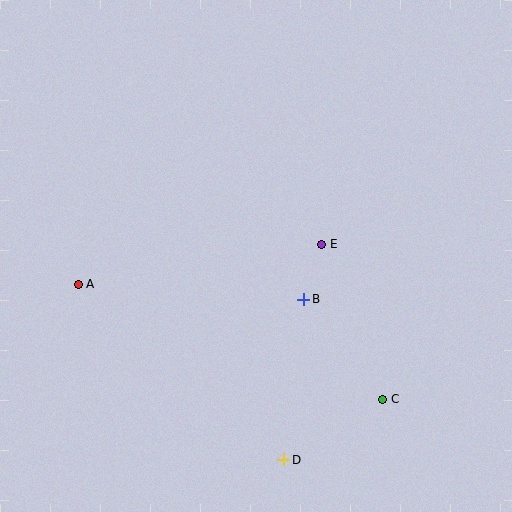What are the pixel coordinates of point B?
Point B is at (304, 299).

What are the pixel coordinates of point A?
Point A is at (78, 284).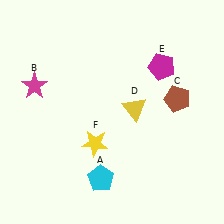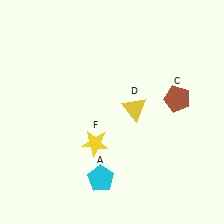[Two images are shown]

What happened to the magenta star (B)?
The magenta star (B) was removed in Image 2. It was in the top-left area of Image 1.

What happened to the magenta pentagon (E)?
The magenta pentagon (E) was removed in Image 2. It was in the top-right area of Image 1.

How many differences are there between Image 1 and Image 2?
There are 2 differences between the two images.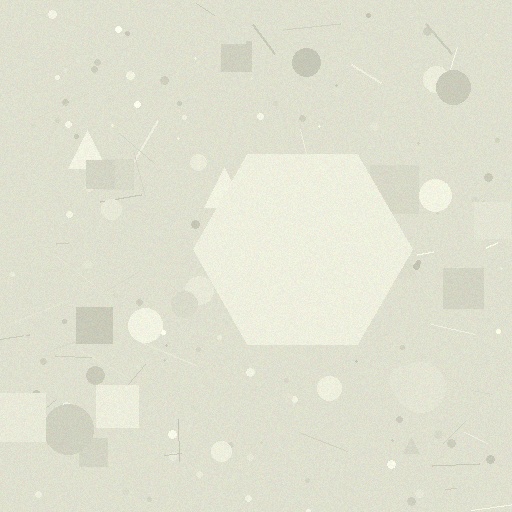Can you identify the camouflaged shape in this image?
The camouflaged shape is a hexagon.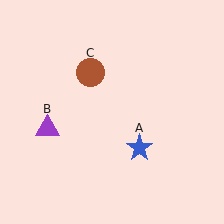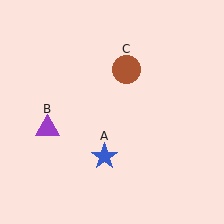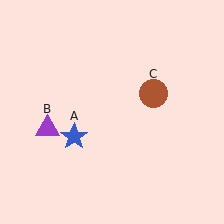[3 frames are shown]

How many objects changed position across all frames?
2 objects changed position: blue star (object A), brown circle (object C).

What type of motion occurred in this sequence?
The blue star (object A), brown circle (object C) rotated clockwise around the center of the scene.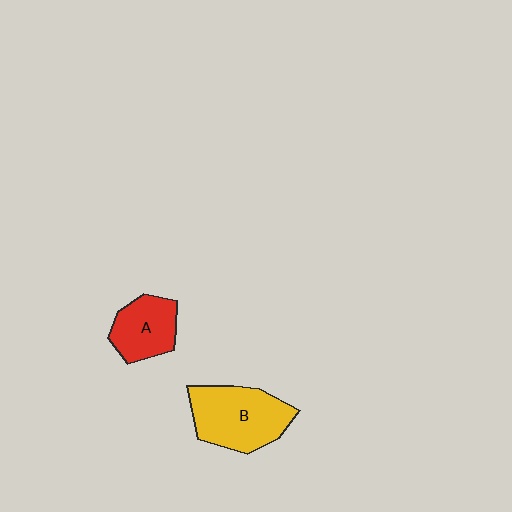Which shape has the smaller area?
Shape A (red).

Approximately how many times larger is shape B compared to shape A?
Approximately 1.5 times.